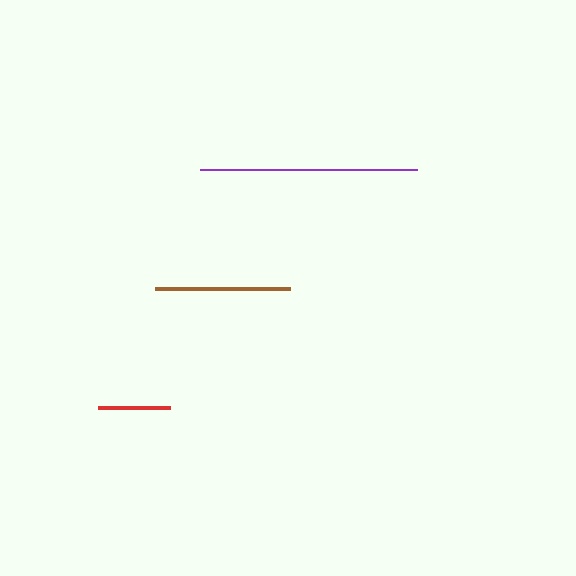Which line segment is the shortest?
The red line is the shortest at approximately 72 pixels.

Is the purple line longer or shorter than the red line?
The purple line is longer than the red line.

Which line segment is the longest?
The purple line is the longest at approximately 216 pixels.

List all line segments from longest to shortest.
From longest to shortest: purple, brown, red.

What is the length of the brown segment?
The brown segment is approximately 135 pixels long.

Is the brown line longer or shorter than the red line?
The brown line is longer than the red line.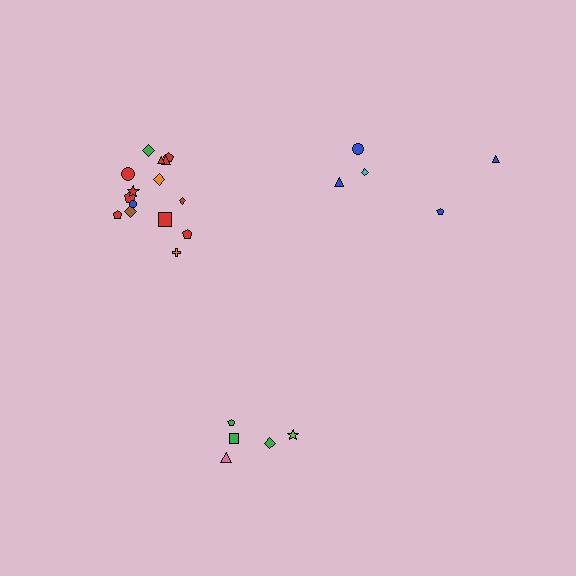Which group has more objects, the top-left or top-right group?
The top-left group.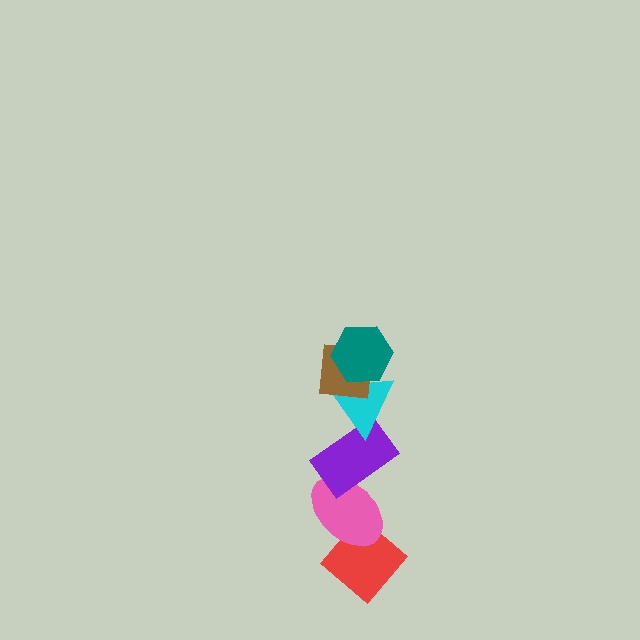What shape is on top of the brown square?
The teal hexagon is on top of the brown square.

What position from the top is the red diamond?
The red diamond is 6th from the top.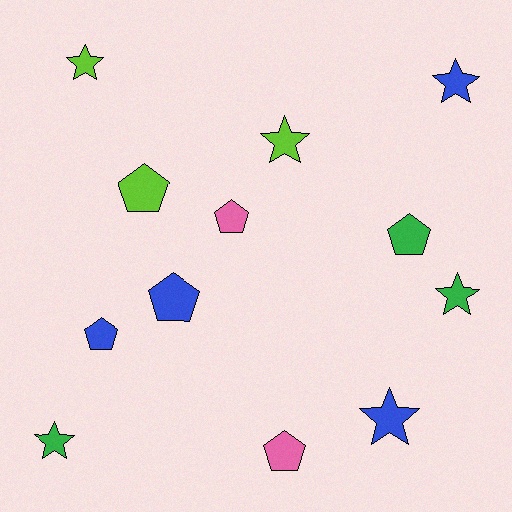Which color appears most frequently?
Blue, with 4 objects.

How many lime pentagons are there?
There is 1 lime pentagon.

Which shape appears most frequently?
Pentagon, with 6 objects.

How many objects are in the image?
There are 12 objects.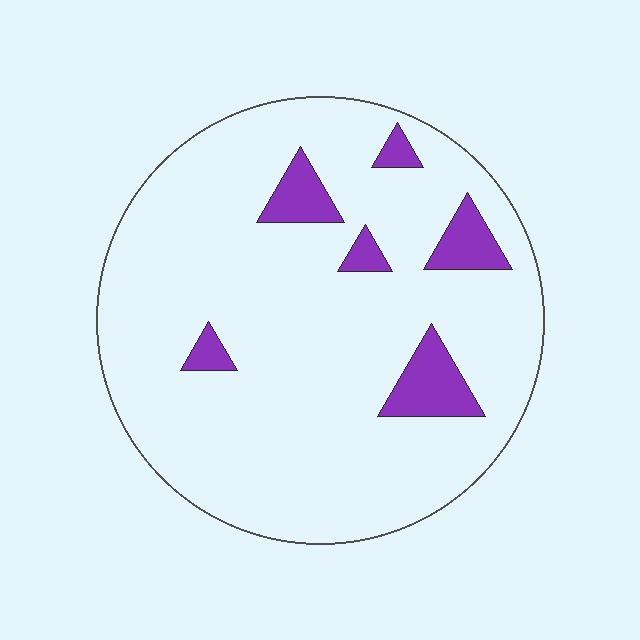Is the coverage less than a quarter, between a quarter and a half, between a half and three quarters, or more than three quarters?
Less than a quarter.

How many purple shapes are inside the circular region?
6.